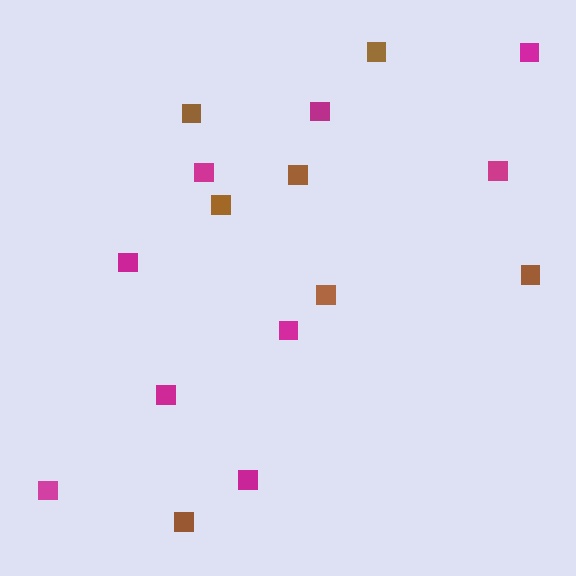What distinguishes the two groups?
There are 2 groups: one group of brown squares (7) and one group of magenta squares (9).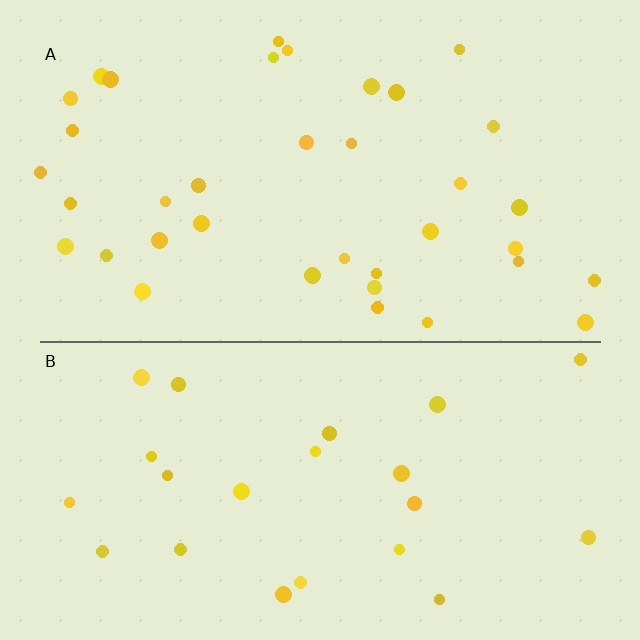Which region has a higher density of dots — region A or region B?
A (the top).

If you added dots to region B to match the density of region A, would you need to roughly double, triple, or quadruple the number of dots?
Approximately double.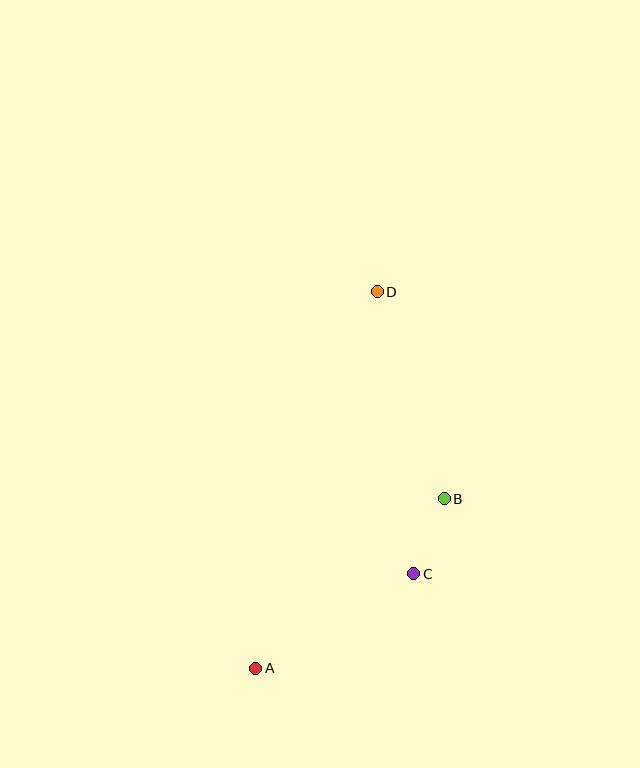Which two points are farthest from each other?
Points A and D are farthest from each other.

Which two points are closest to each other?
Points B and C are closest to each other.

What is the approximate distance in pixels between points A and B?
The distance between A and B is approximately 253 pixels.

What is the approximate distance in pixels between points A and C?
The distance between A and C is approximately 184 pixels.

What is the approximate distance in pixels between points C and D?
The distance between C and D is approximately 284 pixels.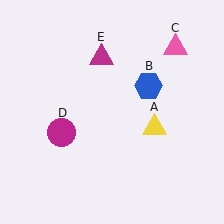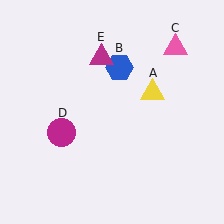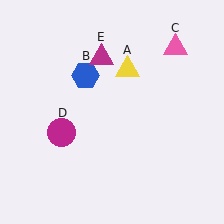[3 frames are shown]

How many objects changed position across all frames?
2 objects changed position: yellow triangle (object A), blue hexagon (object B).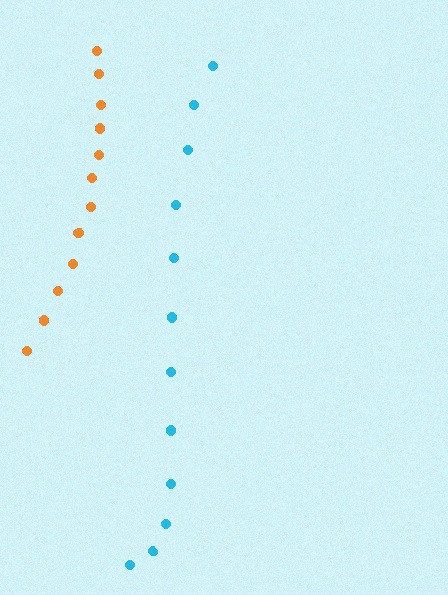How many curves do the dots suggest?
There are 2 distinct paths.